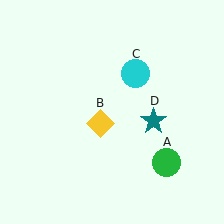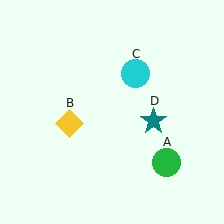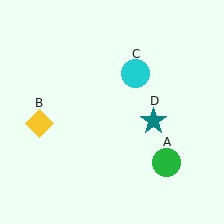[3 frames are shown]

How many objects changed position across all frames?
1 object changed position: yellow diamond (object B).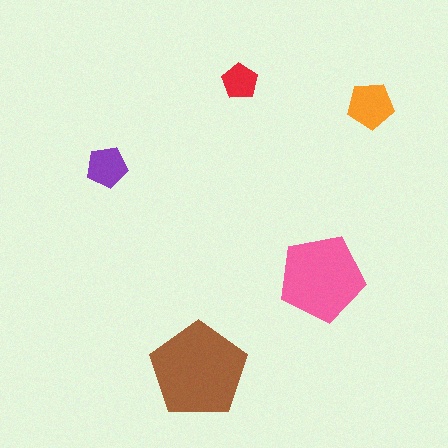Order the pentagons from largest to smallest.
the brown one, the pink one, the orange one, the purple one, the red one.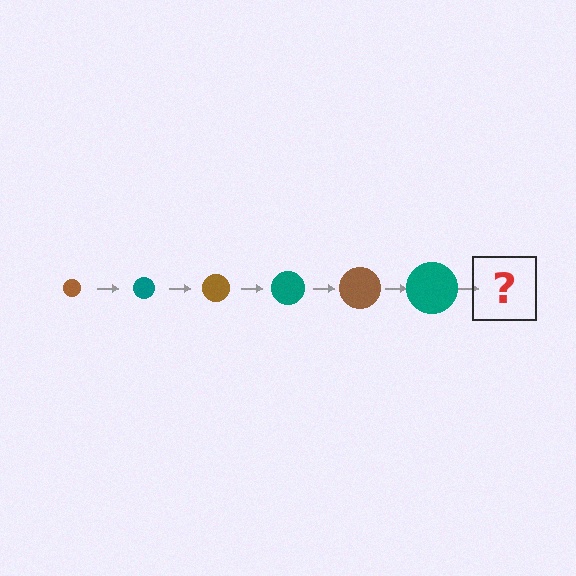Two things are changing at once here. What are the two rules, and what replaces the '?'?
The two rules are that the circle grows larger each step and the color cycles through brown and teal. The '?' should be a brown circle, larger than the previous one.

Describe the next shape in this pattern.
It should be a brown circle, larger than the previous one.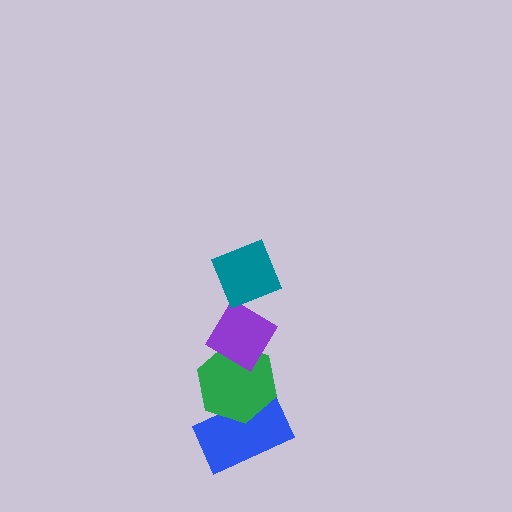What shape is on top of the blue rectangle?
The green hexagon is on top of the blue rectangle.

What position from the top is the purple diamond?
The purple diamond is 2nd from the top.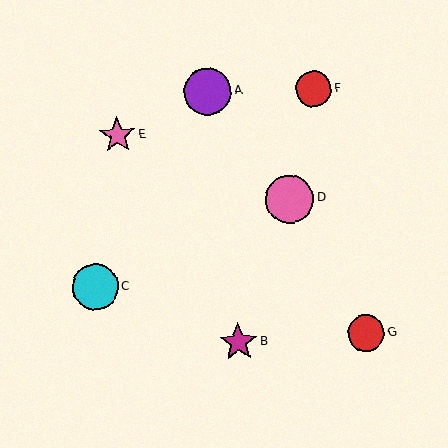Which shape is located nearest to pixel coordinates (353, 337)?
The red circle (labeled G) at (366, 333) is nearest to that location.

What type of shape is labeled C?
Shape C is a cyan circle.